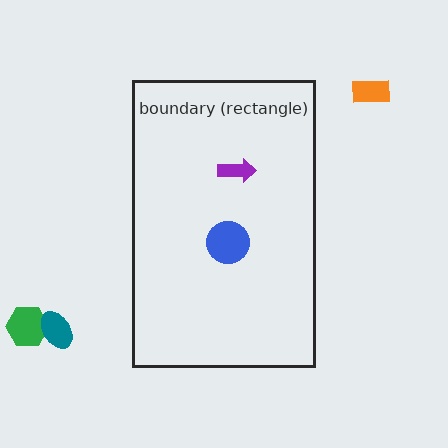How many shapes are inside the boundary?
2 inside, 3 outside.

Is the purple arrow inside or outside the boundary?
Inside.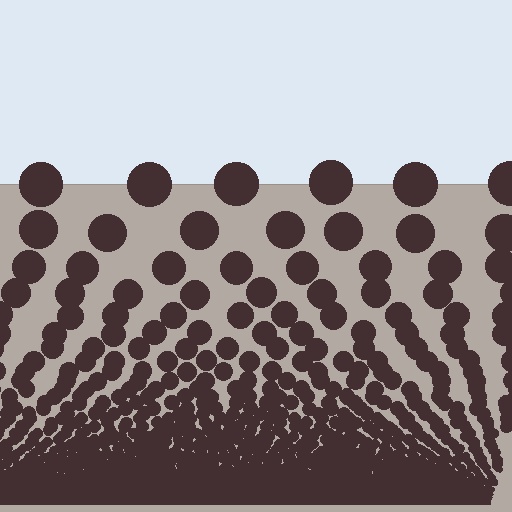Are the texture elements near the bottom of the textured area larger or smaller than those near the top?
Smaller. The gradient is inverted — elements near the bottom are smaller and denser.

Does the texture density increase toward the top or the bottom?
Density increases toward the bottom.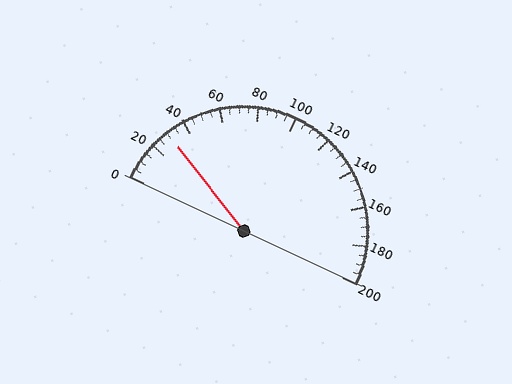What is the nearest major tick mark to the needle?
The nearest major tick mark is 40.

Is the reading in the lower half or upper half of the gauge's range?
The reading is in the lower half of the range (0 to 200).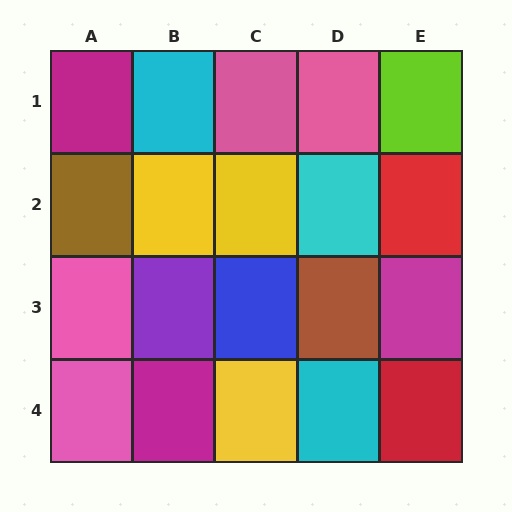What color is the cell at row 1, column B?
Cyan.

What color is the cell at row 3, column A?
Pink.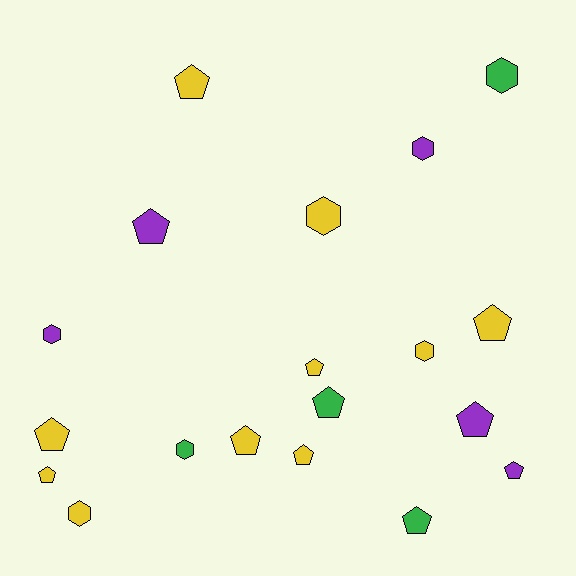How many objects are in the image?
There are 19 objects.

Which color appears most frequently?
Yellow, with 10 objects.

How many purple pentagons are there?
There are 3 purple pentagons.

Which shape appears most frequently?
Pentagon, with 12 objects.